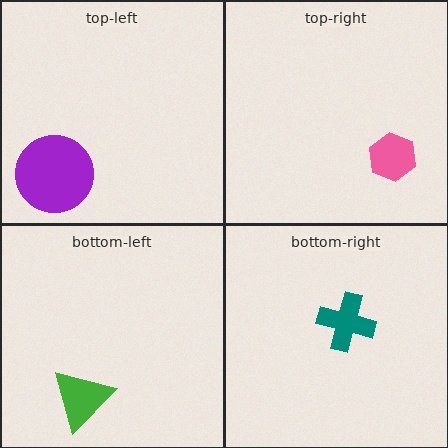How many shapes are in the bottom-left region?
1.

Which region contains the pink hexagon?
The top-right region.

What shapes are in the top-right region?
The pink hexagon.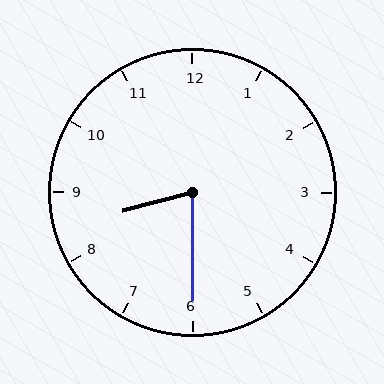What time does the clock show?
8:30.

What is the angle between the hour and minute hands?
Approximately 75 degrees.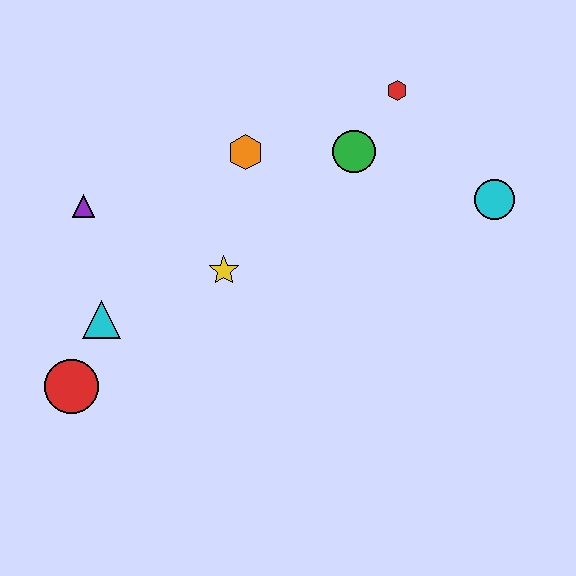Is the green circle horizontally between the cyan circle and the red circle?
Yes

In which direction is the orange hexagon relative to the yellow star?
The orange hexagon is above the yellow star.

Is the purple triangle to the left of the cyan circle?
Yes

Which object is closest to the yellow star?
The orange hexagon is closest to the yellow star.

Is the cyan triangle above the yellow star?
No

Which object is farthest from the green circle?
The red circle is farthest from the green circle.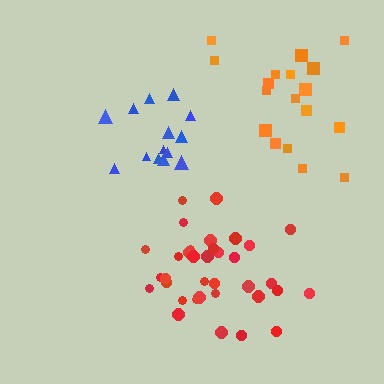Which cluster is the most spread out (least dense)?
Orange.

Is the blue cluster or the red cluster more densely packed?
Blue.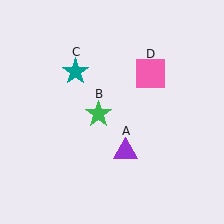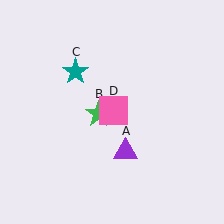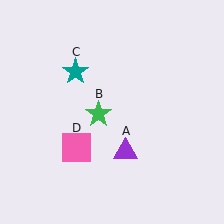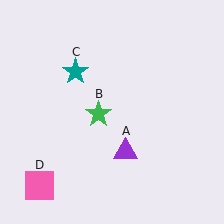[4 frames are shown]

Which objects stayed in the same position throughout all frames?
Purple triangle (object A) and green star (object B) and teal star (object C) remained stationary.